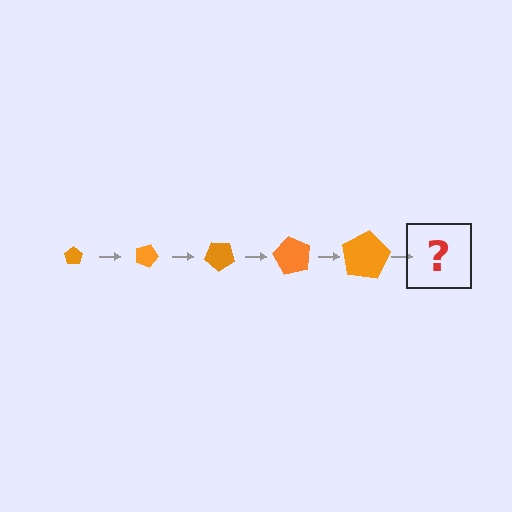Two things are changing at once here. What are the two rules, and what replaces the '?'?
The two rules are that the pentagon grows larger each step and it rotates 20 degrees each step. The '?' should be a pentagon, larger than the previous one and rotated 100 degrees from the start.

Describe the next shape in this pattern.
It should be a pentagon, larger than the previous one and rotated 100 degrees from the start.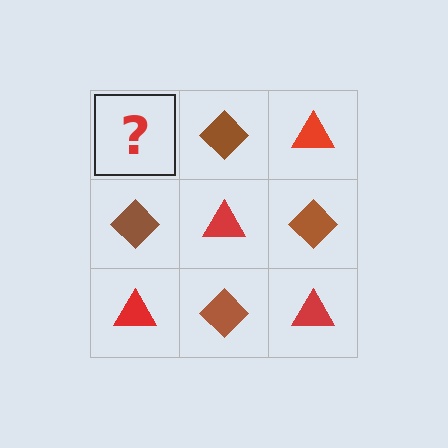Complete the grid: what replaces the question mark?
The question mark should be replaced with a red triangle.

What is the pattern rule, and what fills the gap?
The rule is that it alternates red triangle and brown diamond in a checkerboard pattern. The gap should be filled with a red triangle.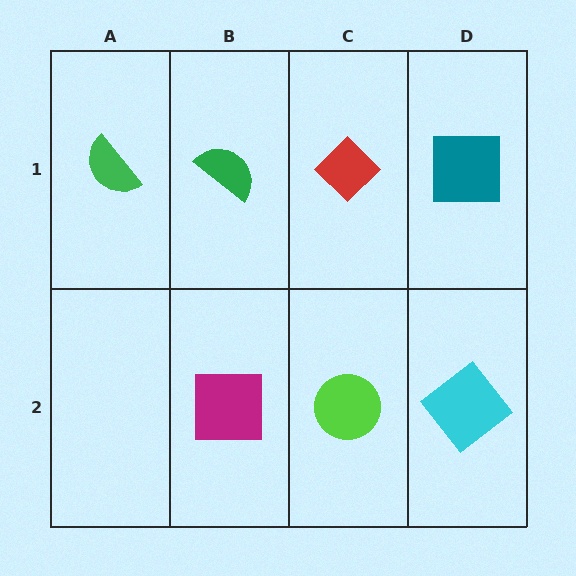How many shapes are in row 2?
3 shapes.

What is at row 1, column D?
A teal square.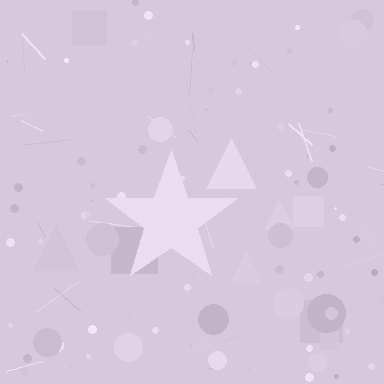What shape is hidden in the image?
A star is hidden in the image.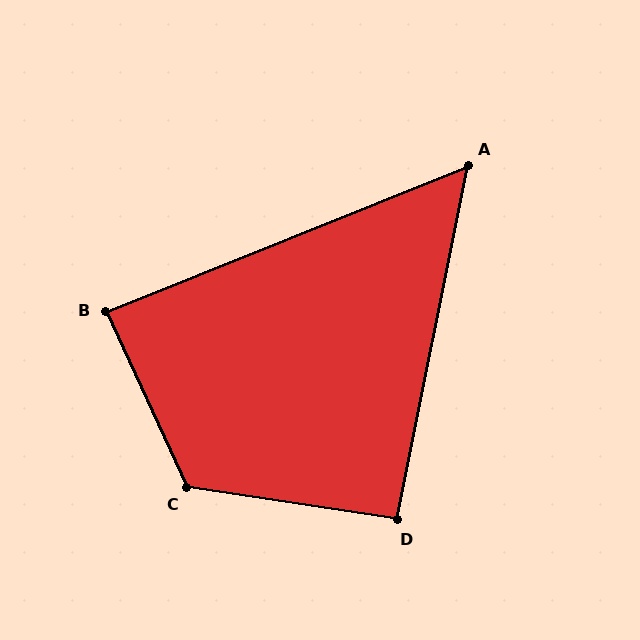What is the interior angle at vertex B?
Approximately 87 degrees (approximately right).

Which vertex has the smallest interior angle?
A, at approximately 57 degrees.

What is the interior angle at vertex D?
Approximately 93 degrees (approximately right).